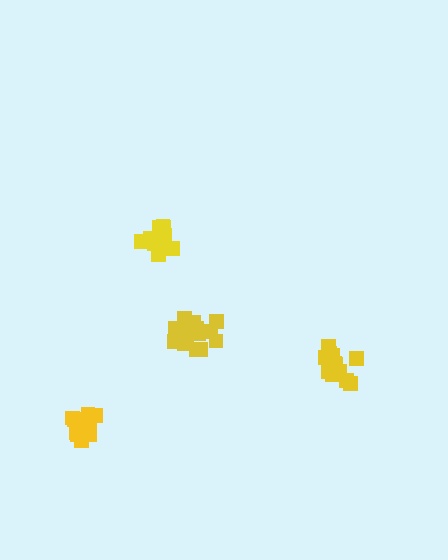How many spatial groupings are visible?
There are 4 spatial groupings.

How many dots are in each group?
Group 1: 12 dots, Group 2: 16 dots, Group 3: 15 dots, Group 4: 15 dots (58 total).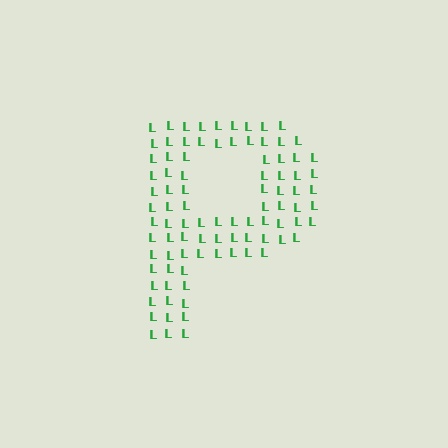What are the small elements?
The small elements are letter L's.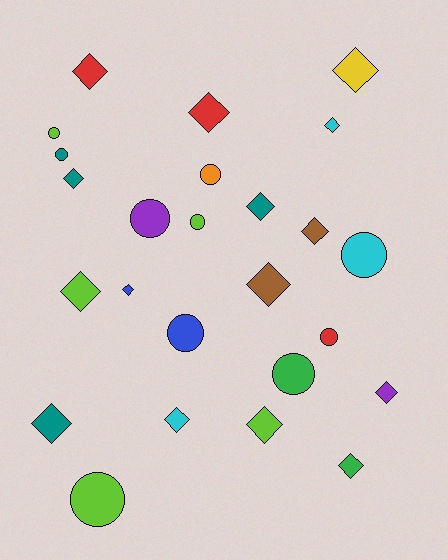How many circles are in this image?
There are 10 circles.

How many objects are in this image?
There are 25 objects.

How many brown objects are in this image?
There are 2 brown objects.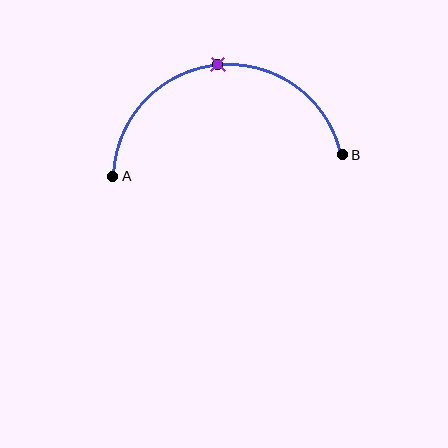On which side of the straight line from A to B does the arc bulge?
The arc bulges above the straight line connecting A and B.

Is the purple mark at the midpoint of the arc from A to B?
Yes. The purple mark lies on the arc at equal arc-length from both A and B — it is the arc midpoint.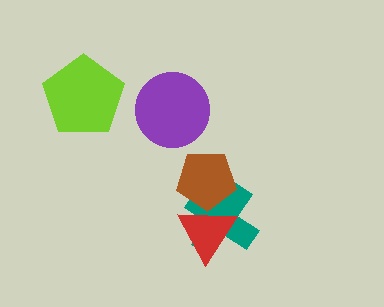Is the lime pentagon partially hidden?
No, no other shape covers it.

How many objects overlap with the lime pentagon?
0 objects overlap with the lime pentagon.